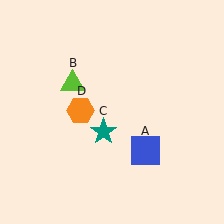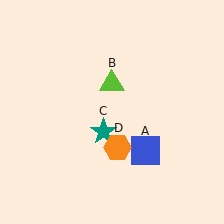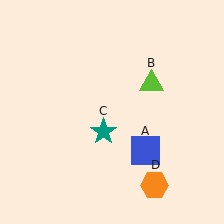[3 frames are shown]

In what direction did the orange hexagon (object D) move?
The orange hexagon (object D) moved down and to the right.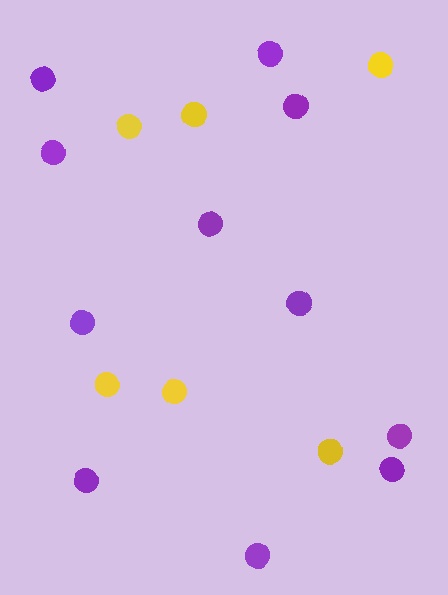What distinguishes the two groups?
There are 2 groups: one group of yellow circles (6) and one group of purple circles (11).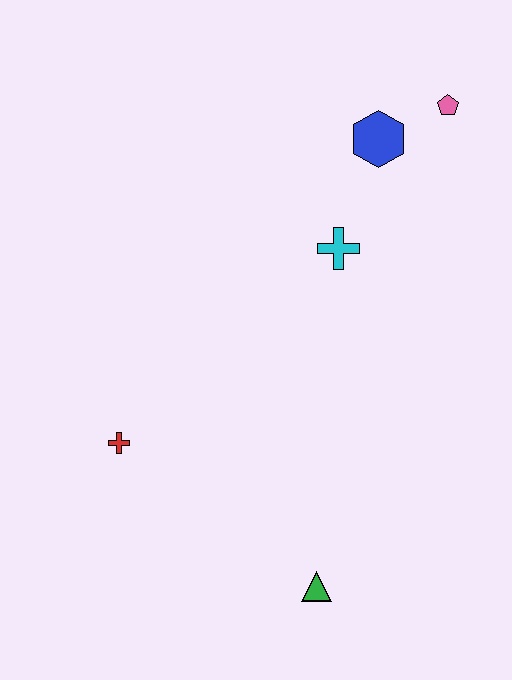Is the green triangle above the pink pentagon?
No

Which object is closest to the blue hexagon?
The pink pentagon is closest to the blue hexagon.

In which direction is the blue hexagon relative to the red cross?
The blue hexagon is above the red cross.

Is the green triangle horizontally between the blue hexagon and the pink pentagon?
No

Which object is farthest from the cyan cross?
The green triangle is farthest from the cyan cross.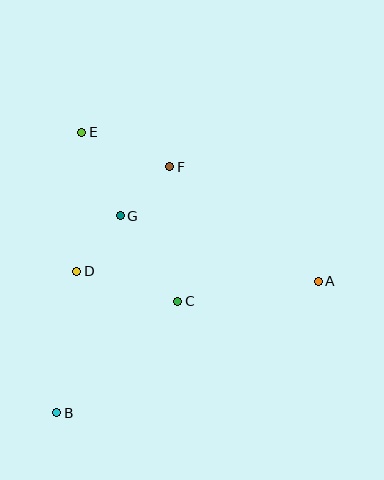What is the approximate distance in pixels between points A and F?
The distance between A and F is approximately 188 pixels.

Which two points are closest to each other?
Points F and G are closest to each other.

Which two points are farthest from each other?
Points A and B are farthest from each other.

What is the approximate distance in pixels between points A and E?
The distance between A and E is approximately 280 pixels.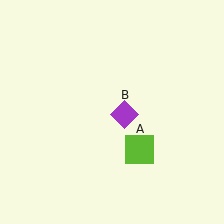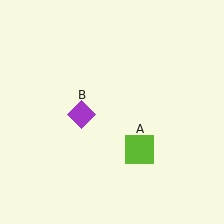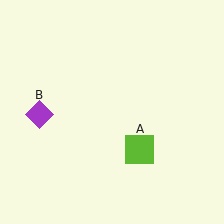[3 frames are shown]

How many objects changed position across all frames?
1 object changed position: purple diamond (object B).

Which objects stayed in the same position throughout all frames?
Lime square (object A) remained stationary.